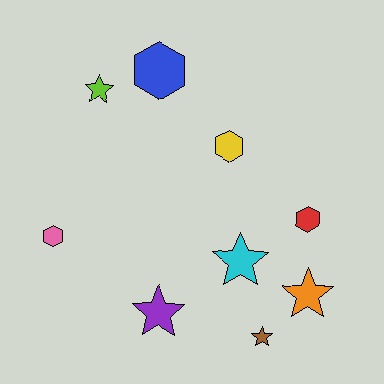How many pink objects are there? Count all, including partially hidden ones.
There is 1 pink object.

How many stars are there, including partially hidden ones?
There are 5 stars.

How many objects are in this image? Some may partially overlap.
There are 9 objects.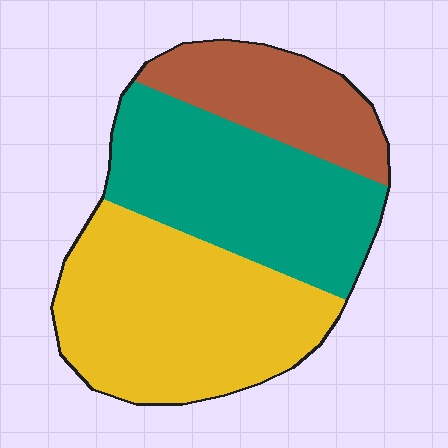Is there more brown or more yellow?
Yellow.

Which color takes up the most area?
Yellow, at roughly 45%.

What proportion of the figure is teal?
Teal takes up about three eighths (3/8) of the figure.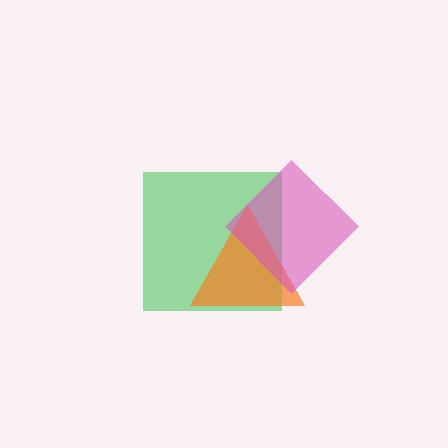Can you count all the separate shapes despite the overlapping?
Yes, there are 3 separate shapes.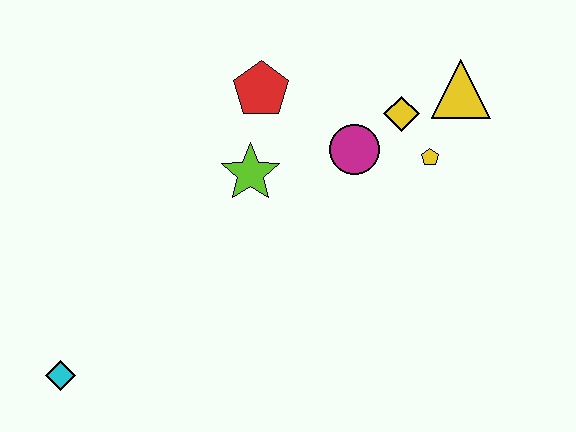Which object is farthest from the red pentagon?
The cyan diamond is farthest from the red pentagon.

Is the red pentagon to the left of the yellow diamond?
Yes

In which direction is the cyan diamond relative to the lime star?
The cyan diamond is below the lime star.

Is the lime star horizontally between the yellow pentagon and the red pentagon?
No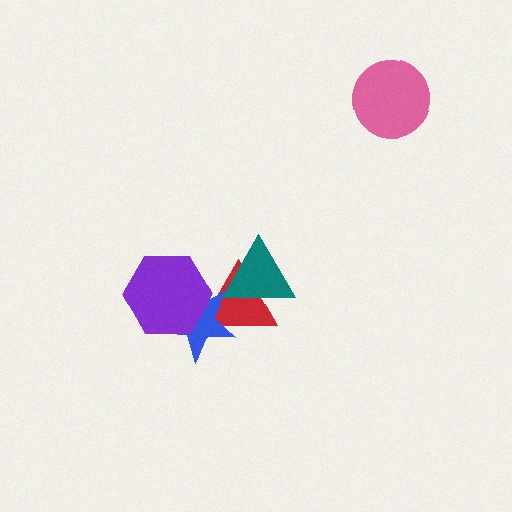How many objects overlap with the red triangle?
3 objects overlap with the red triangle.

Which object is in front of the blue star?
The purple hexagon is in front of the blue star.